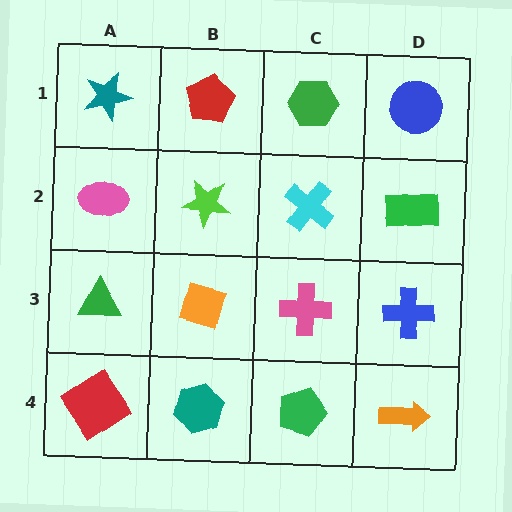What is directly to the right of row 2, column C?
A green rectangle.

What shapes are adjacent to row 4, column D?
A blue cross (row 3, column D), a green pentagon (row 4, column C).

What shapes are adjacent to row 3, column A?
A pink ellipse (row 2, column A), a red diamond (row 4, column A), an orange diamond (row 3, column B).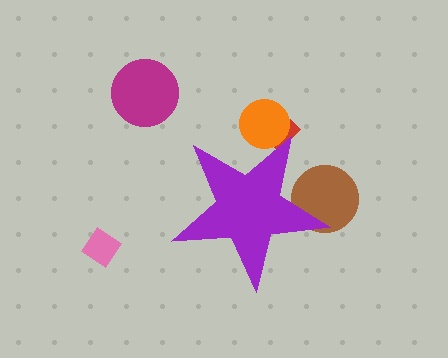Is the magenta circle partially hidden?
No, the magenta circle is fully visible.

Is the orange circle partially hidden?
Yes, the orange circle is partially hidden behind the purple star.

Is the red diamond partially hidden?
Yes, the red diamond is partially hidden behind the purple star.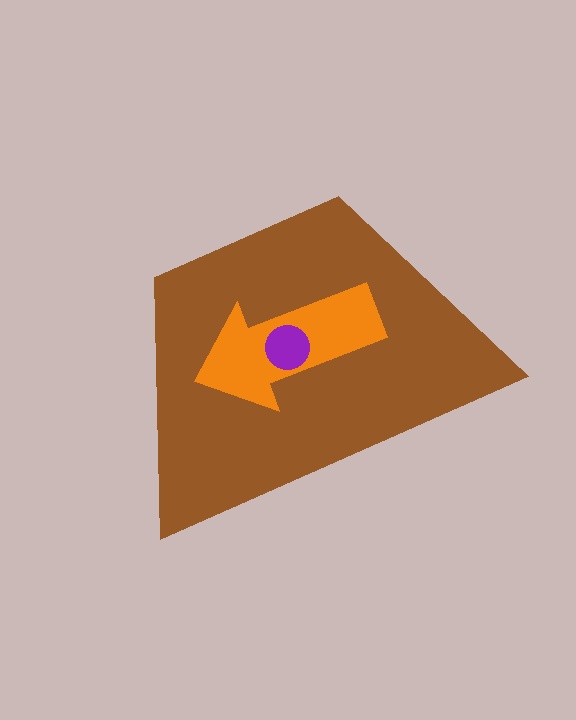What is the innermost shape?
The purple circle.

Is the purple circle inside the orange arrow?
Yes.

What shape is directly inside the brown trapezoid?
The orange arrow.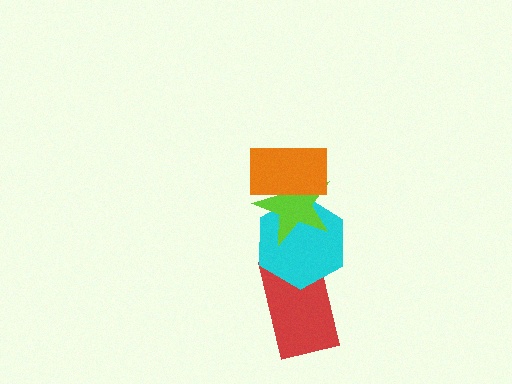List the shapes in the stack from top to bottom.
From top to bottom: the orange rectangle, the lime star, the cyan hexagon, the red rectangle.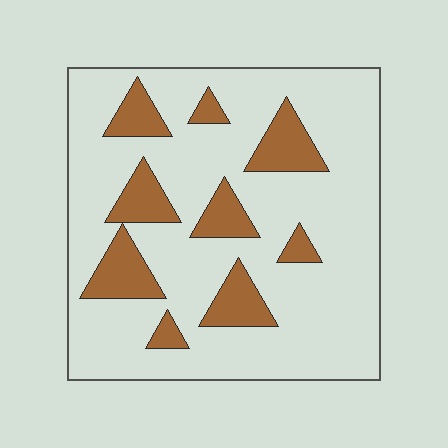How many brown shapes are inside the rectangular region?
9.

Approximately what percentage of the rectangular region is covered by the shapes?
Approximately 20%.